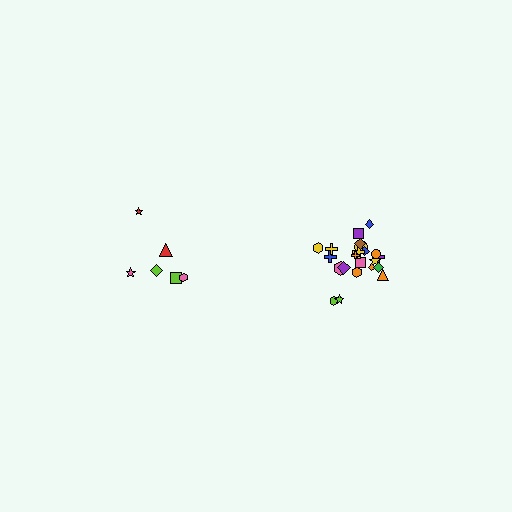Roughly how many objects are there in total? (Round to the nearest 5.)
Roughly 30 objects in total.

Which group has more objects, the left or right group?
The right group.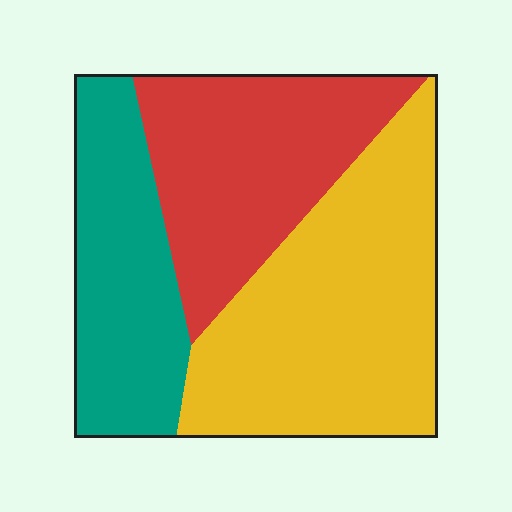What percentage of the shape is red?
Red takes up about one third (1/3) of the shape.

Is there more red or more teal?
Red.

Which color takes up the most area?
Yellow, at roughly 45%.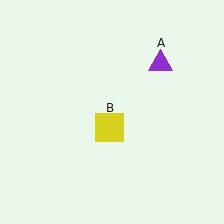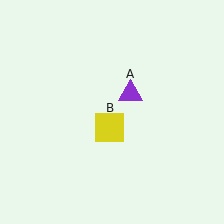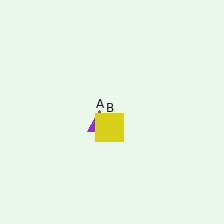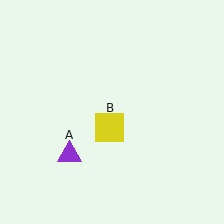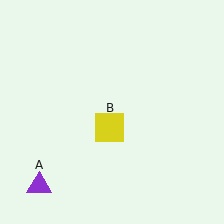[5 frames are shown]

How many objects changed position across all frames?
1 object changed position: purple triangle (object A).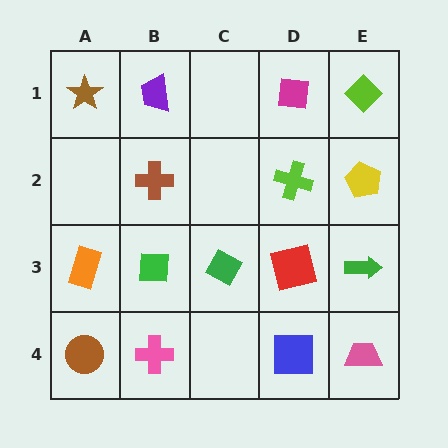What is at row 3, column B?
A green square.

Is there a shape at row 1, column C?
No, that cell is empty.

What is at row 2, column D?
A lime cross.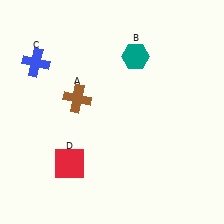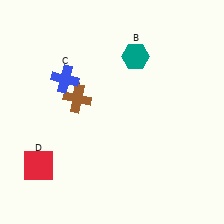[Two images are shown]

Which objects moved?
The objects that moved are: the blue cross (C), the red square (D).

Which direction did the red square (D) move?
The red square (D) moved left.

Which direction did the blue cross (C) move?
The blue cross (C) moved right.